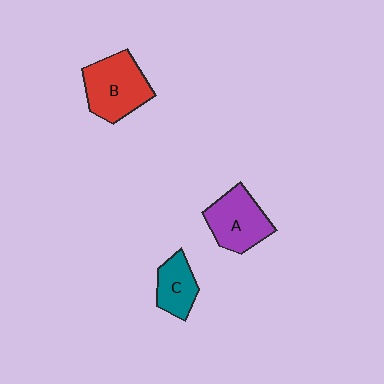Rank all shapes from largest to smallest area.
From largest to smallest: B (red), A (purple), C (teal).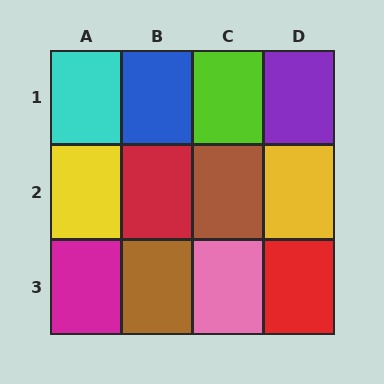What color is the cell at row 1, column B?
Blue.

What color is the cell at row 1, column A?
Cyan.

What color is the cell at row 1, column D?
Purple.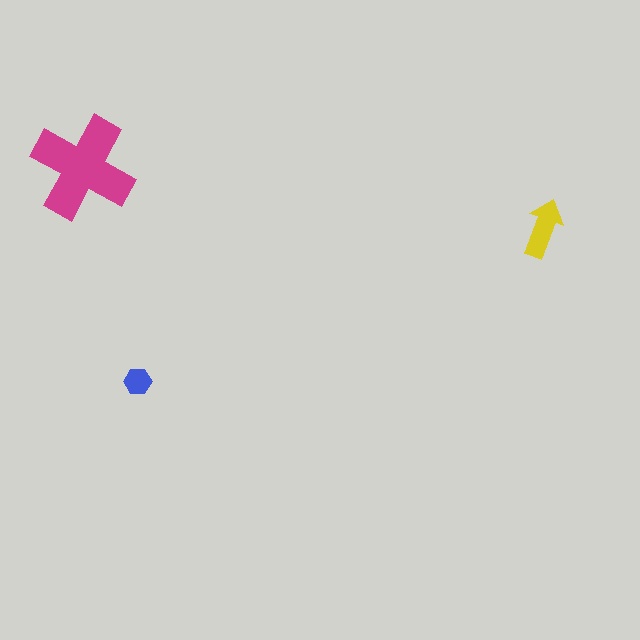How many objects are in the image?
There are 3 objects in the image.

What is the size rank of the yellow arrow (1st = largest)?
2nd.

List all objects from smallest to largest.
The blue hexagon, the yellow arrow, the magenta cross.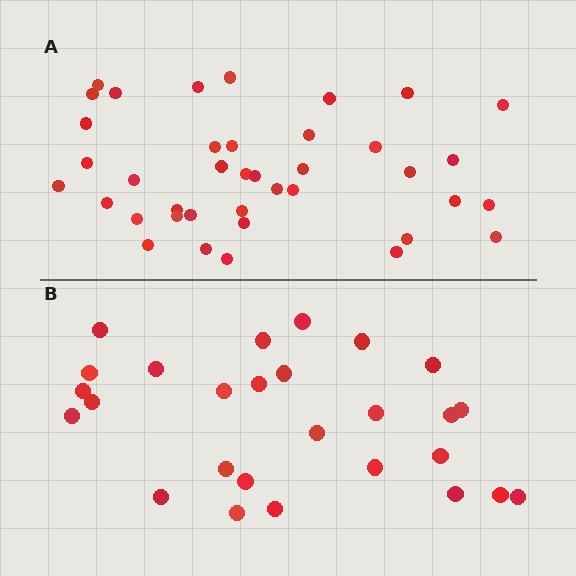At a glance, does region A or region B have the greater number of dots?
Region A (the top region) has more dots.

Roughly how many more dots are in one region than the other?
Region A has roughly 12 or so more dots than region B.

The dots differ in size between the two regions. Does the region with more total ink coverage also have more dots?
No. Region B has more total ink coverage because its dots are larger, but region A actually contains more individual dots. Total area can be misleading — the number of items is what matters here.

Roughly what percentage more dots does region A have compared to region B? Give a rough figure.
About 45% more.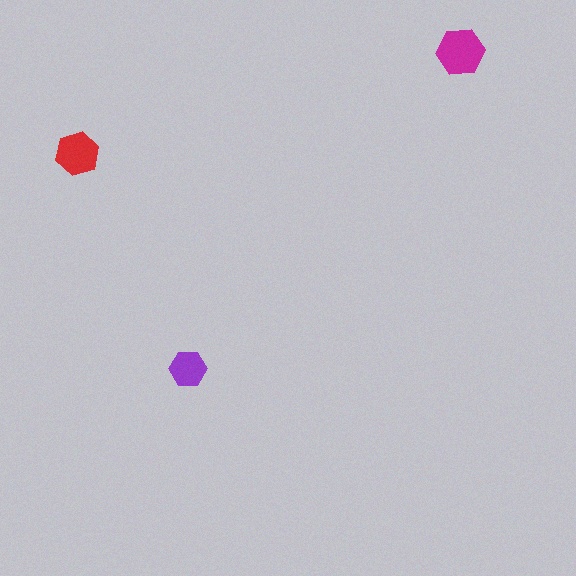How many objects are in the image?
There are 3 objects in the image.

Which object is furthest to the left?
The red hexagon is leftmost.